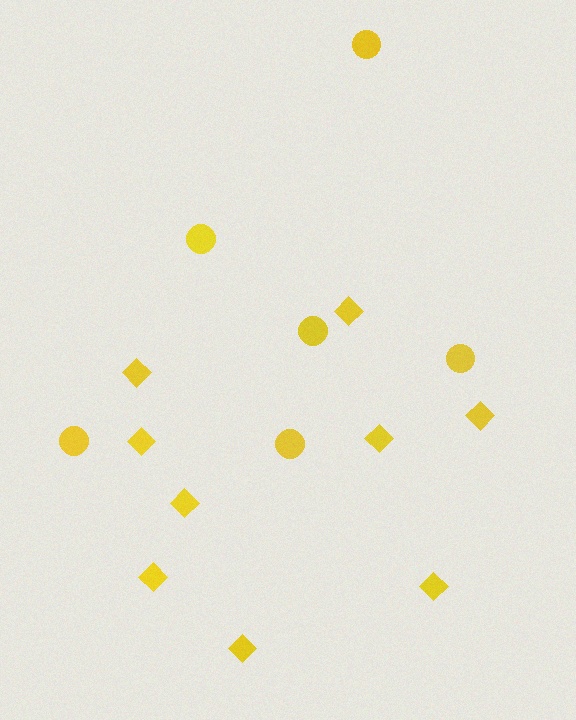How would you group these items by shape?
There are 2 groups: one group of circles (6) and one group of diamonds (9).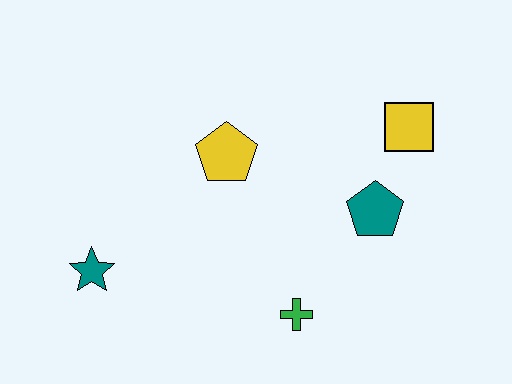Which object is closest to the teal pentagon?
The yellow square is closest to the teal pentagon.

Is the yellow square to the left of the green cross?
No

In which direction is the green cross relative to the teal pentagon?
The green cross is below the teal pentagon.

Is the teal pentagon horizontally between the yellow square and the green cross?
Yes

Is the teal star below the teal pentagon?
Yes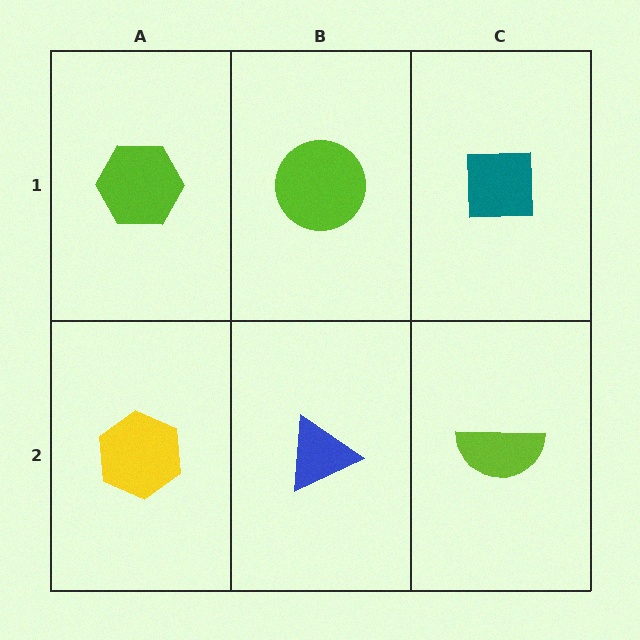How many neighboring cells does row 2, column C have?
2.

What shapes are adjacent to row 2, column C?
A teal square (row 1, column C), a blue triangle (row 2, column B).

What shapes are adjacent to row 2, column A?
A lime hexagon (row 1, column A), a blue triangle (row 2, column B).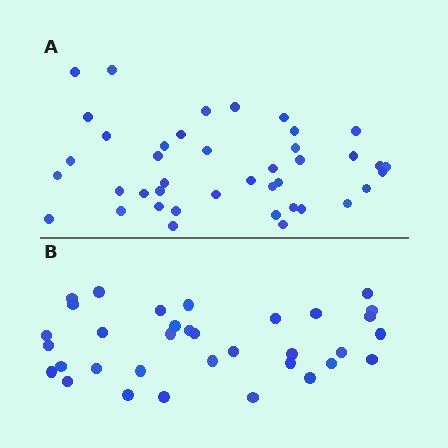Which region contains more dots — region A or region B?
Region A (the top region) has more dots.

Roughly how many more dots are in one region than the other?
Region A has roughly 8 or so more dots than region B.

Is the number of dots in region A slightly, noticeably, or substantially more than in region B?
Region A has only slightly more — the two regions are fairly close. The ratio is roughly 1.2 to 1.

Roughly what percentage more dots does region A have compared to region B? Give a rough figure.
About 20% more.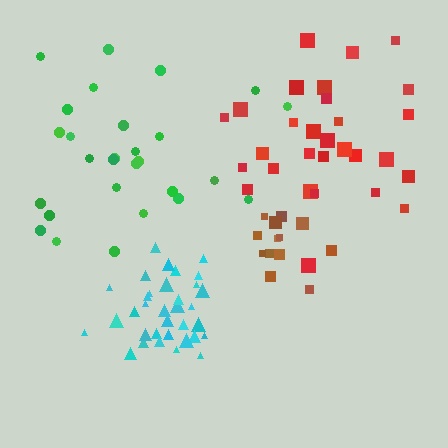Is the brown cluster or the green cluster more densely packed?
Brown.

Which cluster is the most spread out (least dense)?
Green.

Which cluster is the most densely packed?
Cyan.